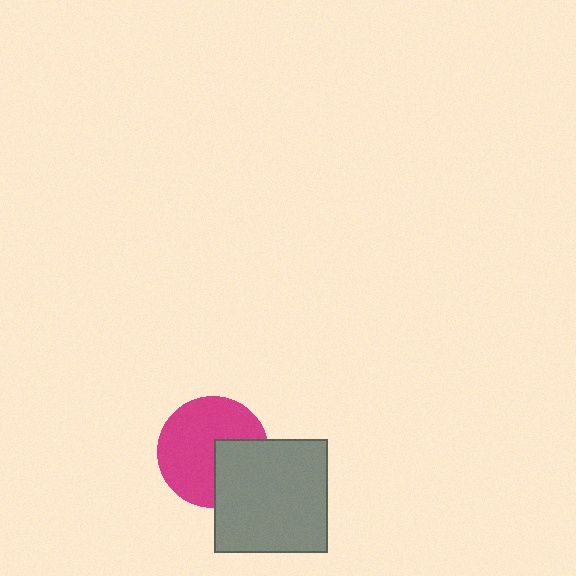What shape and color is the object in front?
The object in front is a gray square.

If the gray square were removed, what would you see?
You would see the complete magenta circle.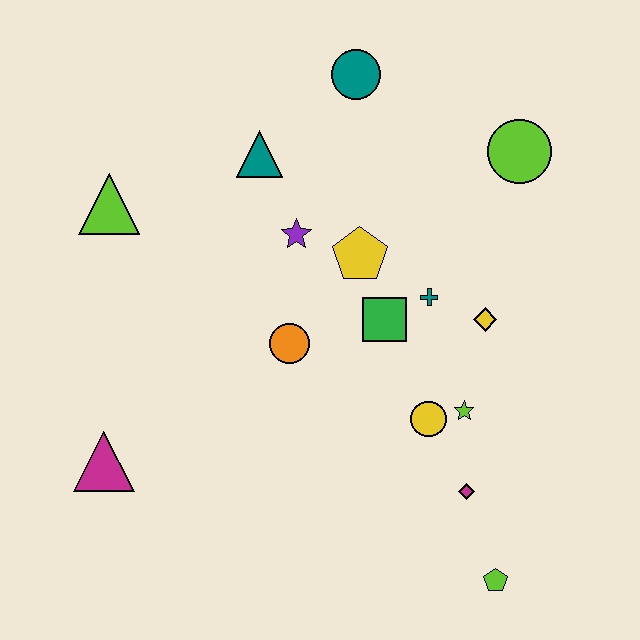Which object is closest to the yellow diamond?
The teal cross is closest to the yellow diamond.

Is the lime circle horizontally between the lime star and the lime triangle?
No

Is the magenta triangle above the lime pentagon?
Yes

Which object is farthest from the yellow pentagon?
The lime pentagon is farthest from the yellow pentagon.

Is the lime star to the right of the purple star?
Yes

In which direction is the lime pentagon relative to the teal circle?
The lime pentagon is below the teal circle.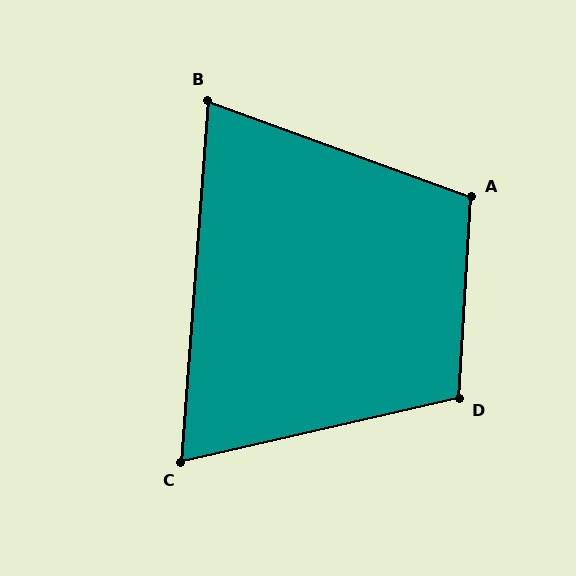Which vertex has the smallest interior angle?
C, at approximately 73 degrees.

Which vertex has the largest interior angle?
A, at approximately 107 degrees.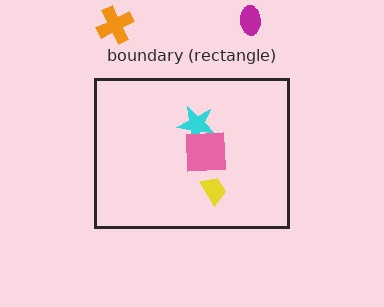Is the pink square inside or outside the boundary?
Inside.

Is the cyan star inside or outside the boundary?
Inside.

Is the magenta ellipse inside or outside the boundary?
Outside.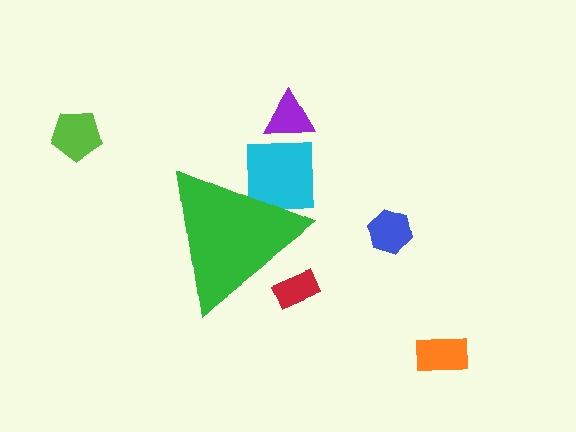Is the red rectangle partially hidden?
Yes, the red rectangle is partially hidden behind the green triangle.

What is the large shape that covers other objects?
A green triangle.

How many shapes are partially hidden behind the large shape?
2 shapes are partially hidden.